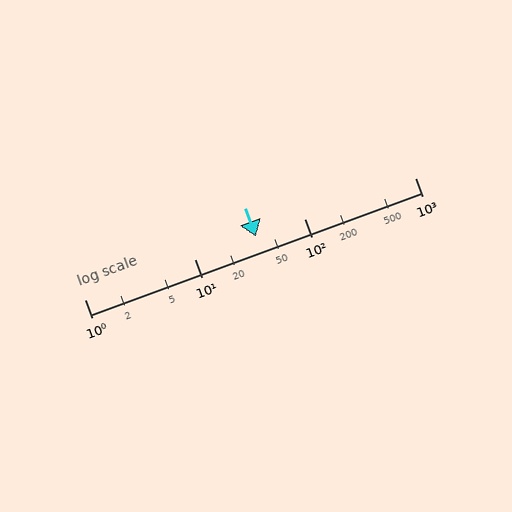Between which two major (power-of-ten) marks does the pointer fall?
The pointer is between 10 and 100.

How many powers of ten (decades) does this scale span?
The scale spans 3 decades, from 1 to 1000.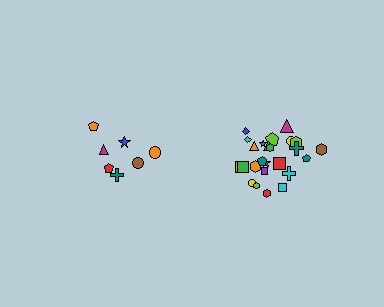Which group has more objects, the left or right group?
The right group.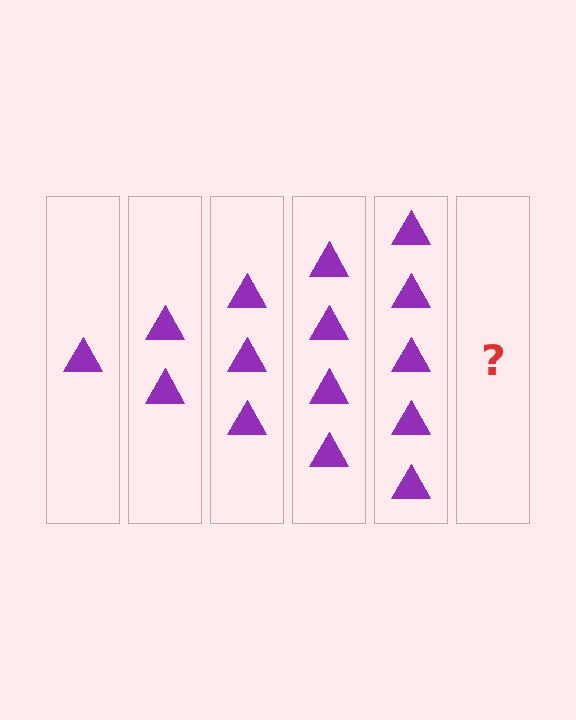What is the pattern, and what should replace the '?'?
The pattern is that each step adds one more triangle. The '?' should be 6 triangles.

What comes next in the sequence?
The next element should be 6 triangles.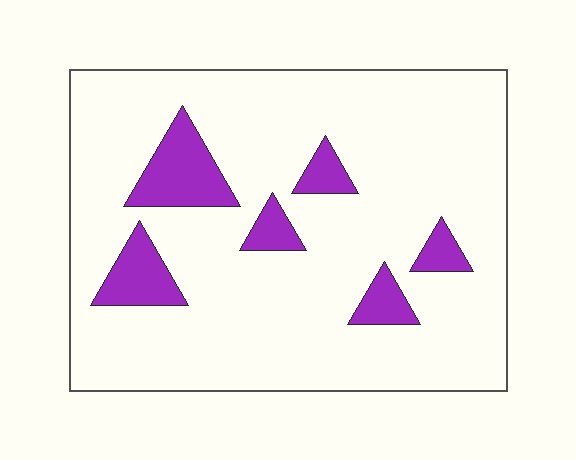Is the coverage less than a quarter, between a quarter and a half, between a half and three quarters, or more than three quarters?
Less than a quarter.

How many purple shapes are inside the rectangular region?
6.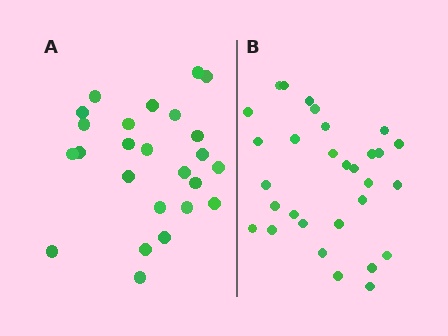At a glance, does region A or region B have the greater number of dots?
Region B (the right region) has more dots.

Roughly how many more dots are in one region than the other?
Region B has about 5 more dots than region A.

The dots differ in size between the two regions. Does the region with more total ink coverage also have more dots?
No. Region A has more total ink coverage because its dots are larger, but region B actually contains more individual dots. Total area can be misleading — the number of items is what matters here.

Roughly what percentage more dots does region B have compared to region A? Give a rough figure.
About 20% more.